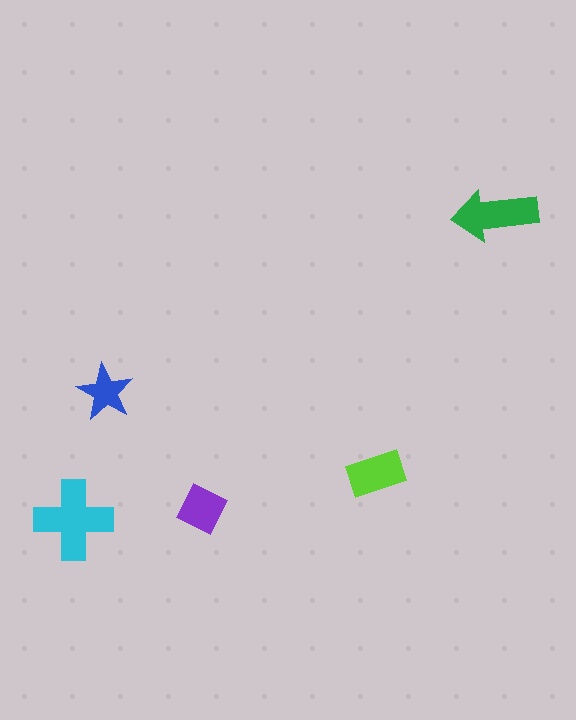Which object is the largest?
The cyan cross.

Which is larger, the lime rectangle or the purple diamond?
The lime rectangle.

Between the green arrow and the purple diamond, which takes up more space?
The green arrow.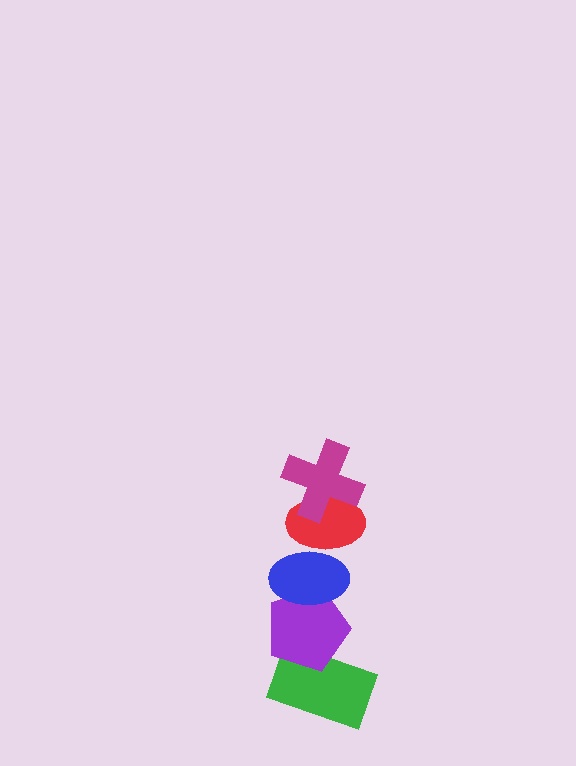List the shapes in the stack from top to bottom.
From top to bottom: the magenta cross, the red ellipse, the blue ellipse, the purple pentagon, the green rectangle.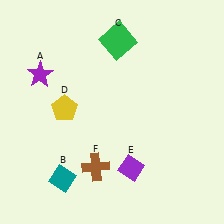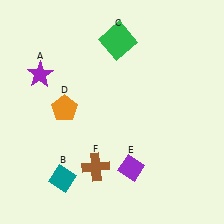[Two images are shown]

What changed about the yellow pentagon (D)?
In Image 1, D is yellow. In Image 2, it changed to orange.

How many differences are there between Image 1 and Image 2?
There is 1 difference between the two images.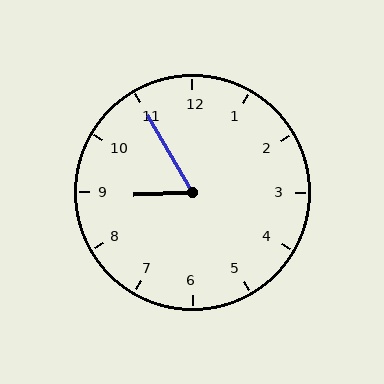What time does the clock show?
8:55.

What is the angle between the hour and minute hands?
Approximately 62 degrees.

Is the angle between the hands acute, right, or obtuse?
It is acute.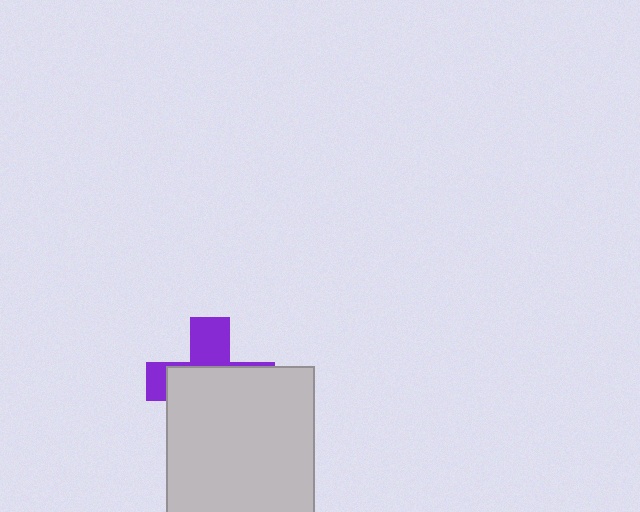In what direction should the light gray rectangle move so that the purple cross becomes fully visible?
The light gray rectangle should move down. That is the shortest direction to clear the overlap and leave the purple cross fully visible.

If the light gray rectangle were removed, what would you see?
You would see the complete purple cross.